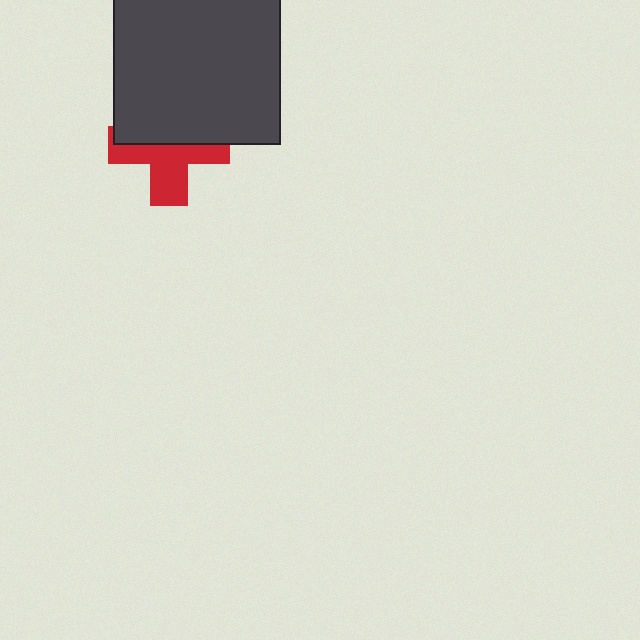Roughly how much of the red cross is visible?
About half of it is visible (roughly 50%).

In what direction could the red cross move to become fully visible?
The red cross could move down. That would shift it out from behind the dark gray square entirely.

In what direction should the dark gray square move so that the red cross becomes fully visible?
The dark gray square should move up. That is the shortest direction to clear the overlap and leave the red cross fully visible.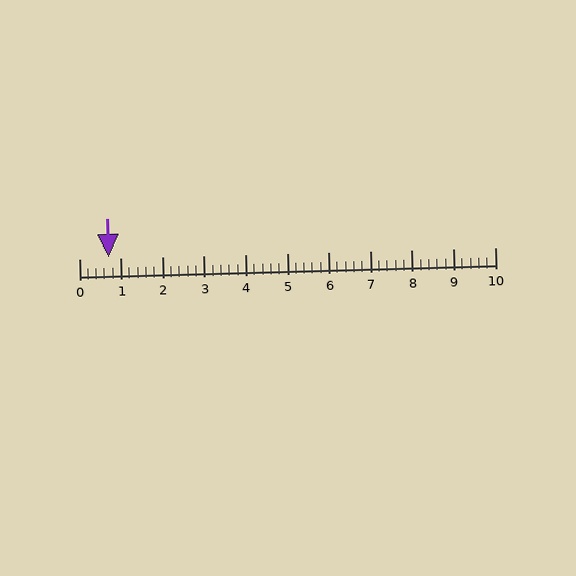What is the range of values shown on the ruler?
The ruler shows values from 0 to 10.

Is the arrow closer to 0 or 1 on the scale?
The arrow is closer to 1.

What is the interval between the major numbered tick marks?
The major tick marks are spaced 1 units apart.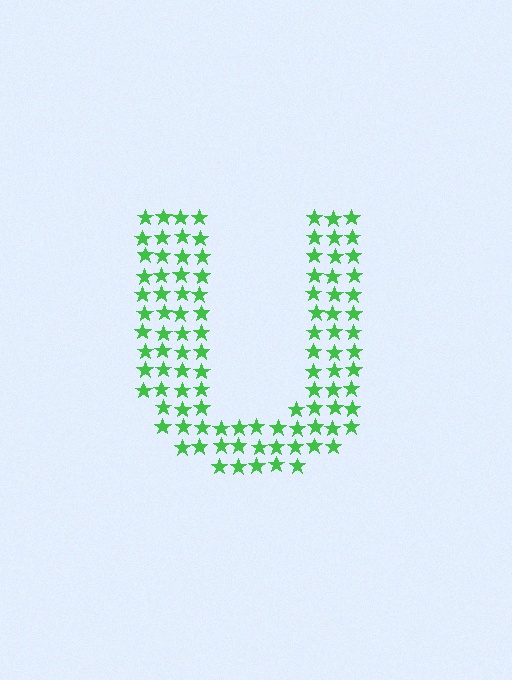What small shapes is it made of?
It is made of small stars.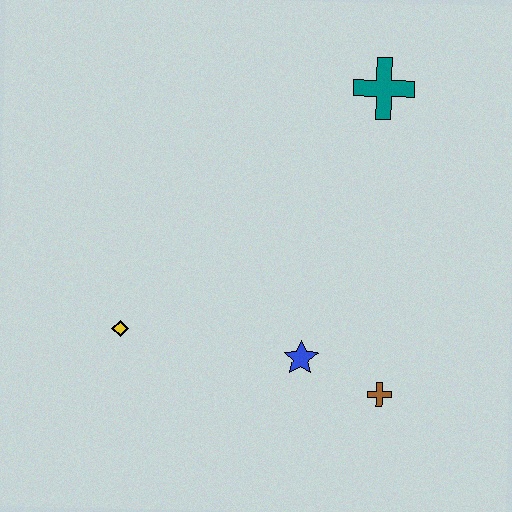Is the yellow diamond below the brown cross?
No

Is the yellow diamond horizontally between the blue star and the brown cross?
No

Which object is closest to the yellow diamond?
The blue star is closest to the yellow diamond.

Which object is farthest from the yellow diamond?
The teal cross is farthest from the yellow diamond.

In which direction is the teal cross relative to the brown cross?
The teal cross is above the brown cross.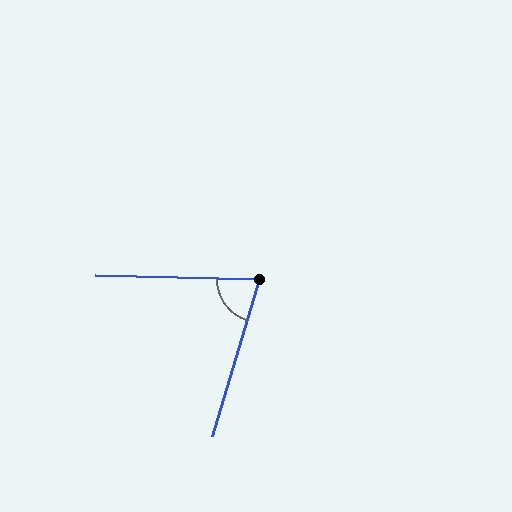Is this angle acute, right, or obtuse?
It is acute.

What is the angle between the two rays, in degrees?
Approximately 74 degrees.